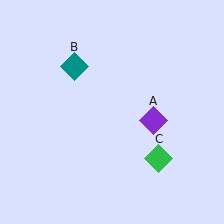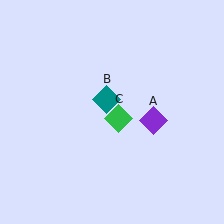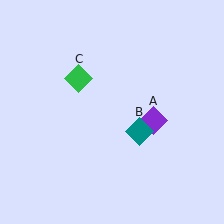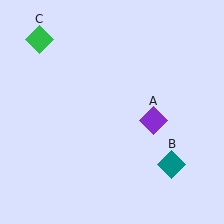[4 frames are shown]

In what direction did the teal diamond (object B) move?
The teal diamond (object B) moved down and to the right.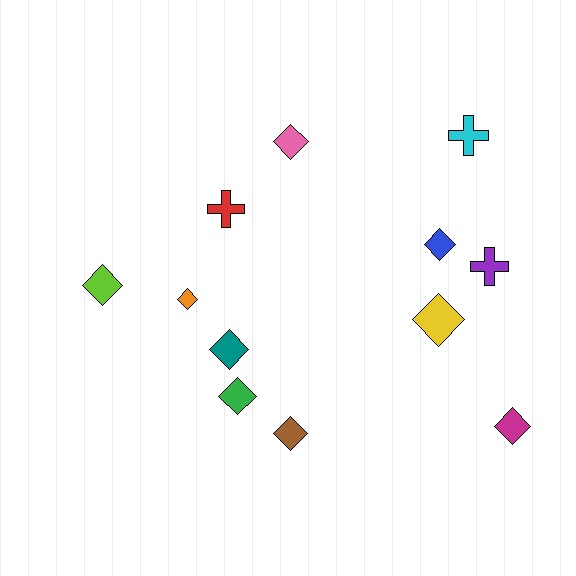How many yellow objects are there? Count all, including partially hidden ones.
There is 1 yellow object.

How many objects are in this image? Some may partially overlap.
There are 12 objects.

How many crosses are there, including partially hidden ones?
There are 3 crosses.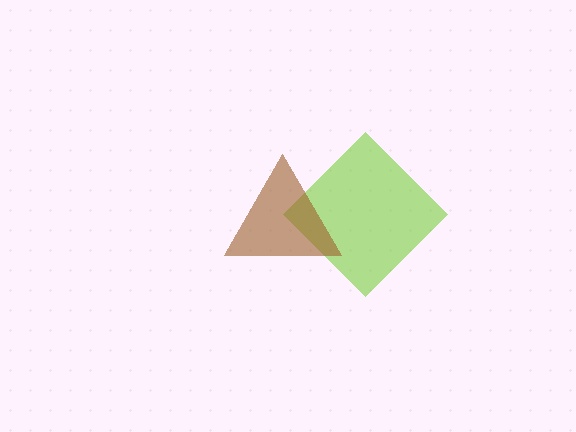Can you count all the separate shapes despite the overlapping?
Yes, there are 2 separate shapes.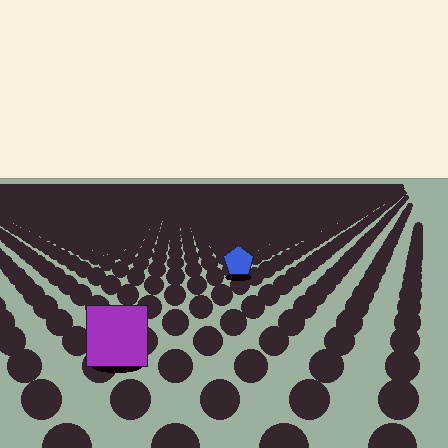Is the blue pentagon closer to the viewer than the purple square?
No. The purple square is closer — you can tell from the texture gradient: the ground texture is coarser near it.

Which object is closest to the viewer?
The purple square is closest. The texture marks near it are larger and more spread out.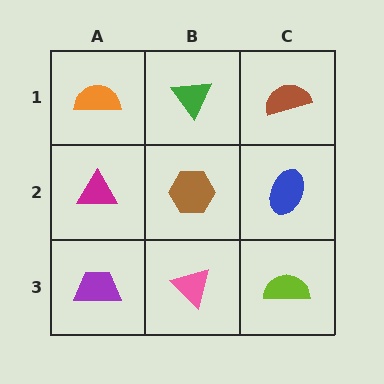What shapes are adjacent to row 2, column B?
A green triangle (row 1, column B), a pink triangle (row 3, column B), a magenta triangle (row 2, column A), a blue ellipse (row 2, column C).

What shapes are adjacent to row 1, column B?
A brown hexagon (row 2, column B), an orange semicircle (row 1, column A), a brown semicircle (row 1, column C).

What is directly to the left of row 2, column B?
A magenta triangle.